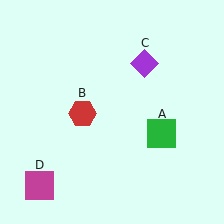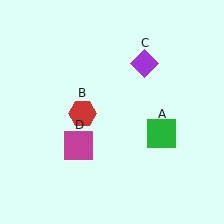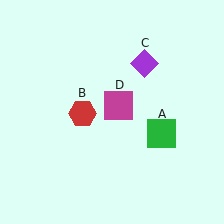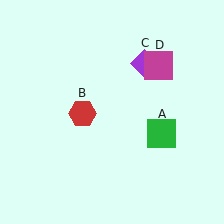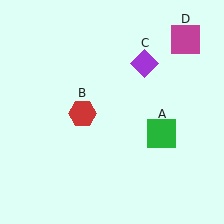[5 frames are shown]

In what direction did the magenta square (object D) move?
The magenta square (object D) moved up and to the right.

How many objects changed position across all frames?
1 object changed position: magenta square (object D).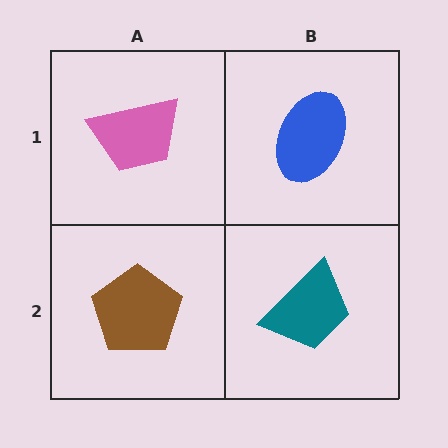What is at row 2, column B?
A teal trapezoid.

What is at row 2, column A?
A brown pentagon.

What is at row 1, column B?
A blue ellipse.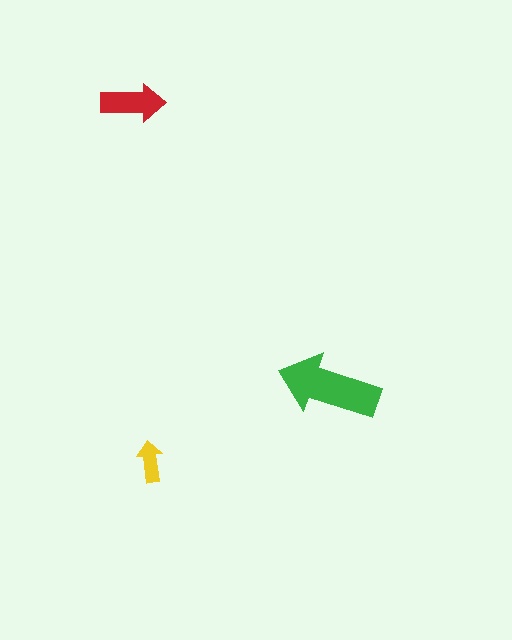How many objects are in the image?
There are 3 objects in the image.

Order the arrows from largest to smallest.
the green one, the red one, the yellow one.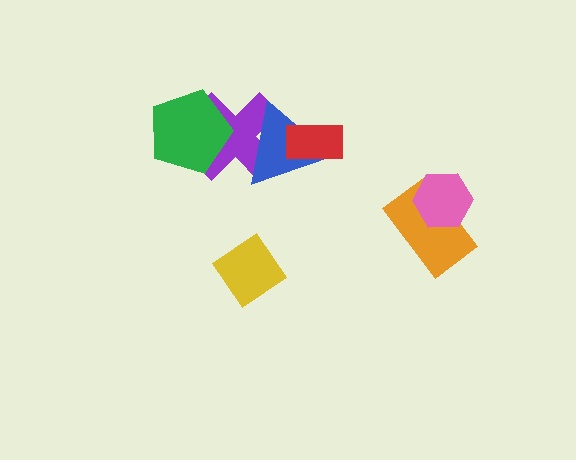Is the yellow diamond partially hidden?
No, no other shape covers it.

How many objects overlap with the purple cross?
2 objects overlap with the purple cross.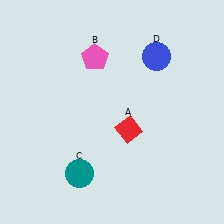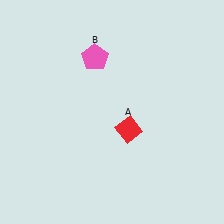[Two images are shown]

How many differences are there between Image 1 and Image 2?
There are 2 differences between the two images.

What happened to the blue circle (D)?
The blue circle (D) was removed in Image 2. It was in the top-right area of Image 1.